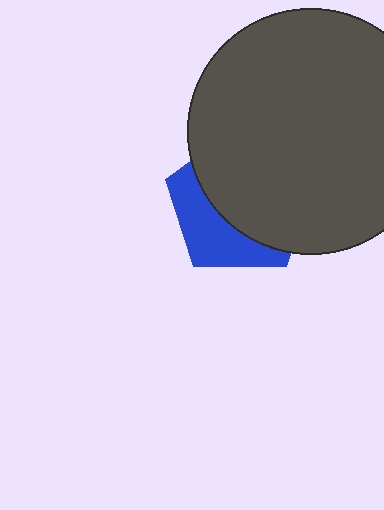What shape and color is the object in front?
The object in front is a dark gray circle.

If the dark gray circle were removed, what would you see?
You would see the complete blue pentagon.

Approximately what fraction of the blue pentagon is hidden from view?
Roughly 64% of the blue pentagon is hidden behind the dark gray circle.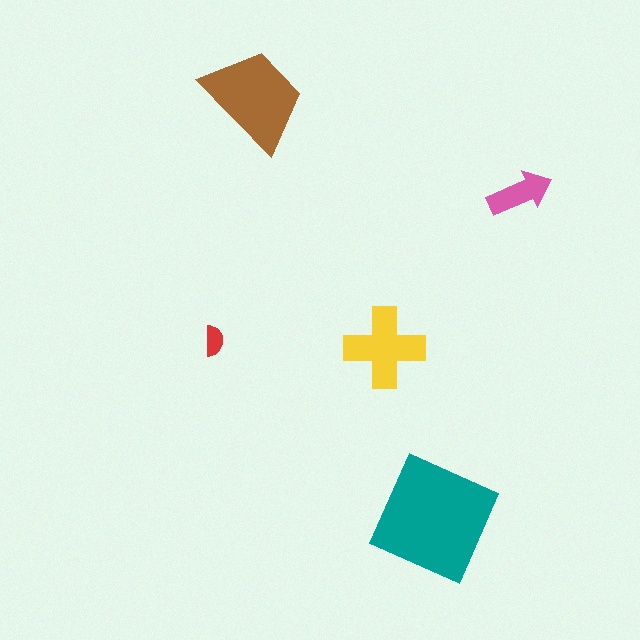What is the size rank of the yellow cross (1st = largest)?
3rd.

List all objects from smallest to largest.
The red semicircle, the pink arrow, the yellow cross, the brown trapezoid, the teal square.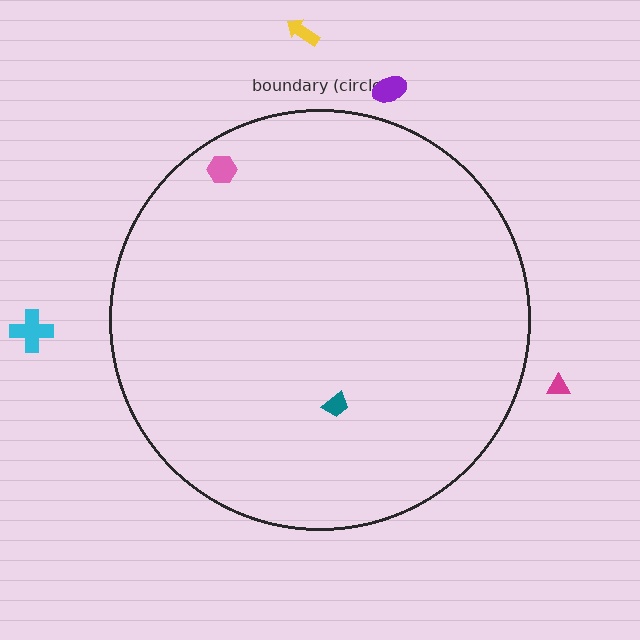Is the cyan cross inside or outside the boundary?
Outside.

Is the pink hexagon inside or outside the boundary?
Inside.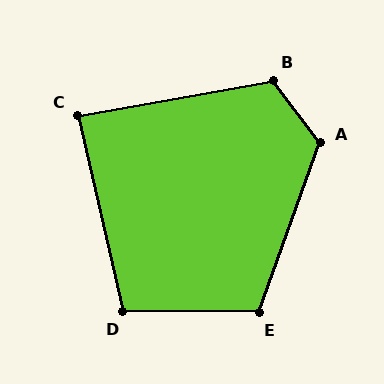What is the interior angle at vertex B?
Approximately 117 degrees (obtuse).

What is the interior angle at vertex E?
Approximately 109 degrees (obtuse).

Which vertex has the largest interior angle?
A, at approximately 123 degrees.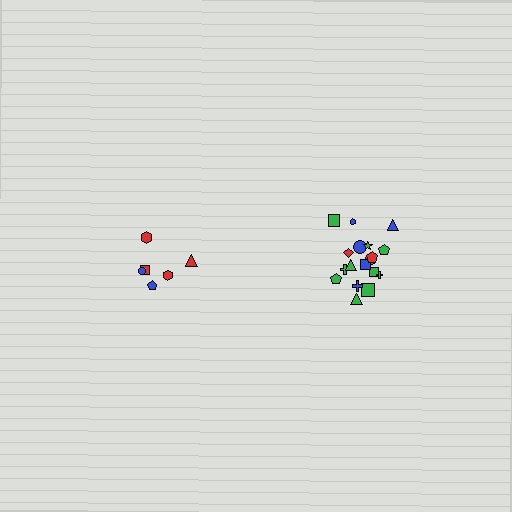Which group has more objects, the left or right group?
The right group.